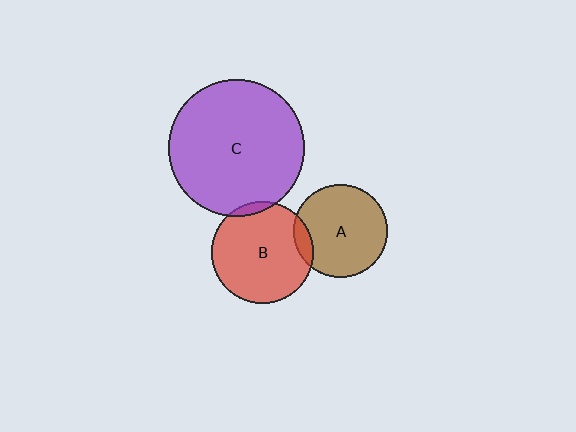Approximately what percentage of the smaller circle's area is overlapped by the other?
Approximately 5%.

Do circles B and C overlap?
Yes.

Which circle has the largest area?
Circle C (purple).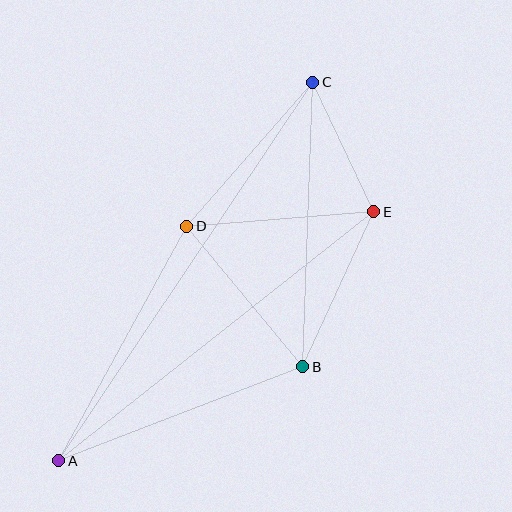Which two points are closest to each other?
Points C and E are closest to each other.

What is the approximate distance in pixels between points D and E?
The distance between D and E is approximately 187 pixels.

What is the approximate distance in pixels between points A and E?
The distance between A and E is approximately 402 pixels.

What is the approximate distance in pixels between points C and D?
The distance between C and D is approximately 191 pixels.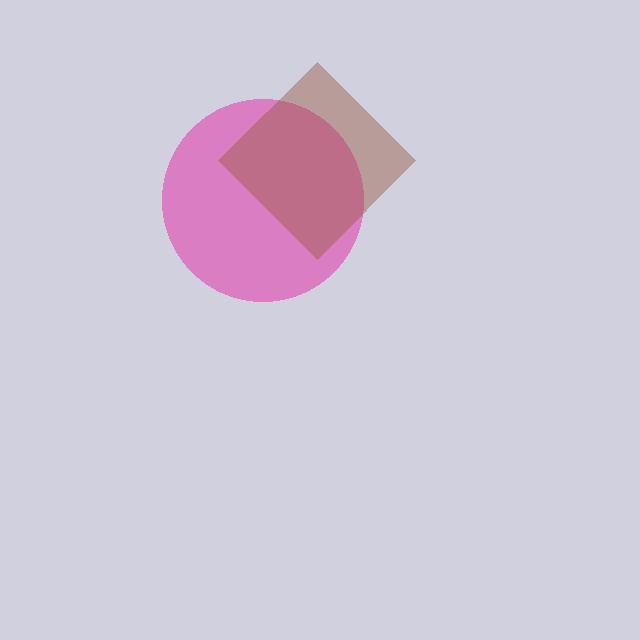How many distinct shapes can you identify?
There are 2 distinct shapes: a pink circle, a brown diamond.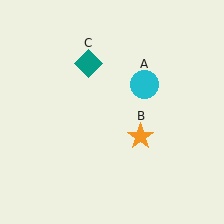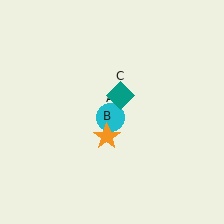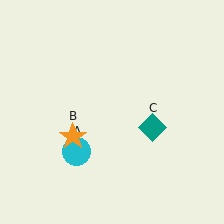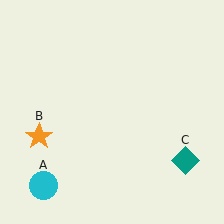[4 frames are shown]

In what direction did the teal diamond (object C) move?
The teal diamond (object C) moved down and to the right.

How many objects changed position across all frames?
3 objects changed position: cyan circle (object A), orange star (object B), teal diamond (object C).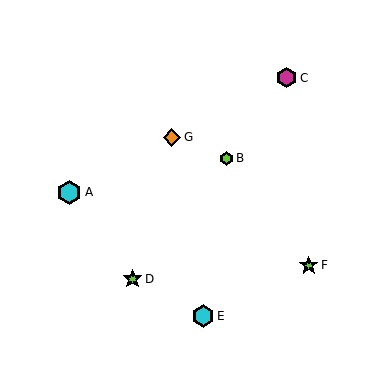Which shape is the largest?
The cyan hexagon (labeled A) is the largest.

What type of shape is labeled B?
Shape B is a lime hexagon.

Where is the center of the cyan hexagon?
The center of the cyan hexagon is at (69, 192).